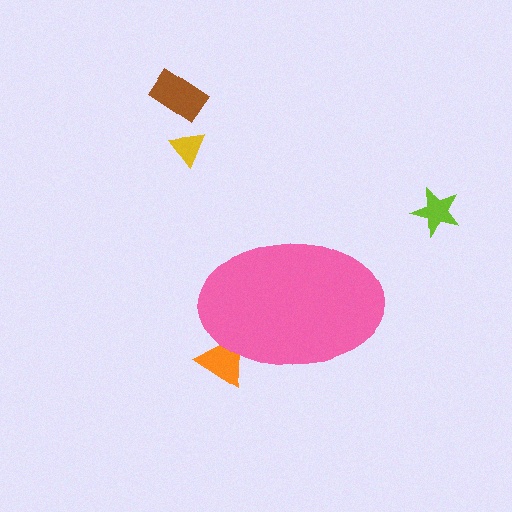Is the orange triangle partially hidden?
Yes, the orange triangle is partially hidden behind the pink ellipse.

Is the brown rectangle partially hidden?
No, the brown rectangle is fully visible.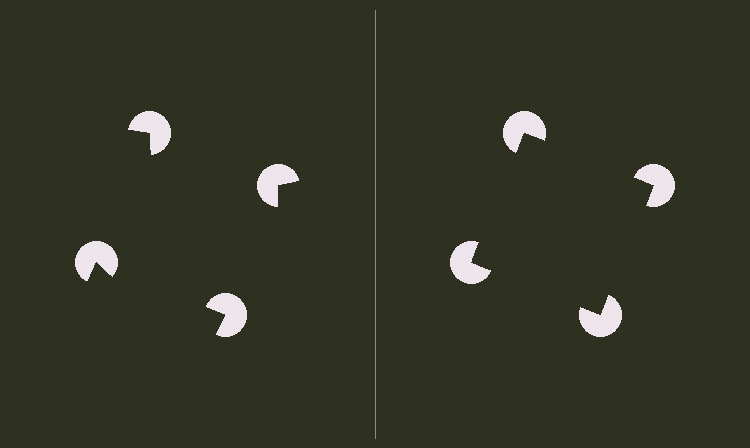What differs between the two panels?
The pac-man discs are positioned identically on both sides; only the wedge orientations differ. On the right they align to a square; on the left they are misaligned.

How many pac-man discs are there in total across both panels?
8 — 4 on each side.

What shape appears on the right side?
An illusory square.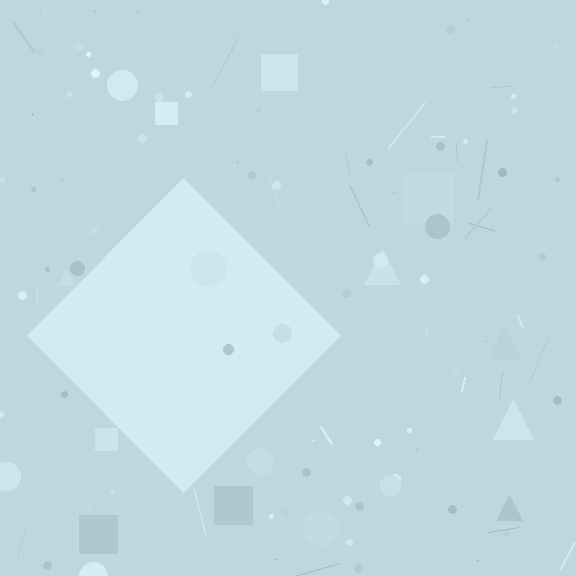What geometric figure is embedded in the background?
A diamond is embedded in the background.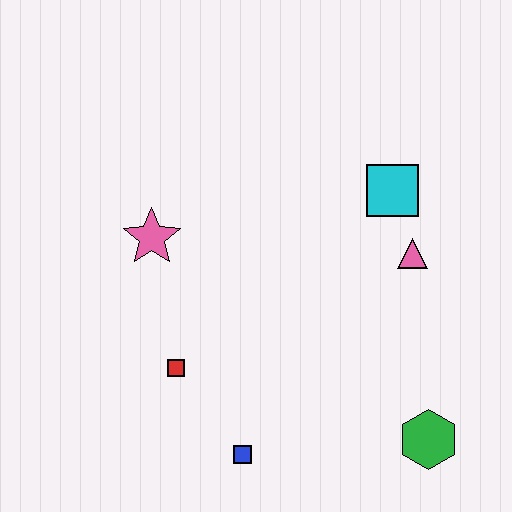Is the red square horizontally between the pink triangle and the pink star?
Yes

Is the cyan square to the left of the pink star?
No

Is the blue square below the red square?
Yes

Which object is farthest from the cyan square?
The blue square is farthest from the cyan square.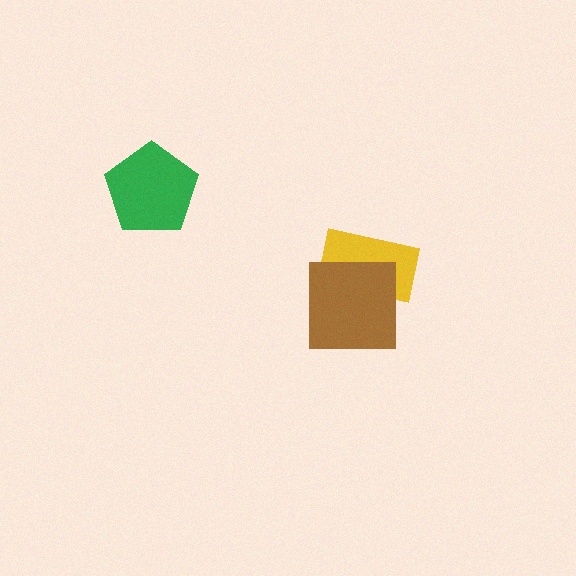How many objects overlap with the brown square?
1 object overlaps with the brown square.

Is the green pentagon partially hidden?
No, no other shape covers it.